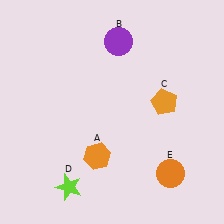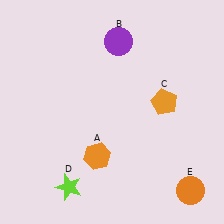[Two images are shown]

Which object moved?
The orange circle (E) moved right.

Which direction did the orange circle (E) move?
The orange circle (E) moved right.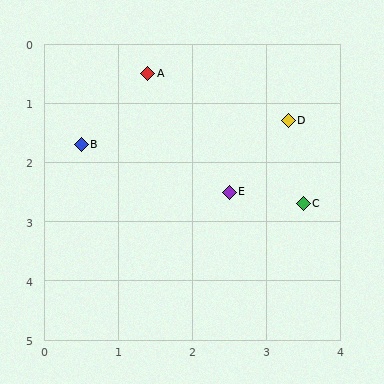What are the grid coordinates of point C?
Point C is at approximately (3.5, 2.7).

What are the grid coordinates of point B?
Point B is at approximately (0.5, 1.7).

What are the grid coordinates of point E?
Point E is at approximately (2.5, 2.5).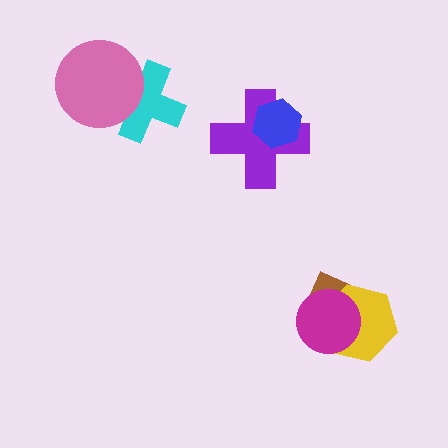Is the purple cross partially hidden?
Yes, it is partially covered by another shape.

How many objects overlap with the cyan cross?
1 object overlaps with the cyan cross.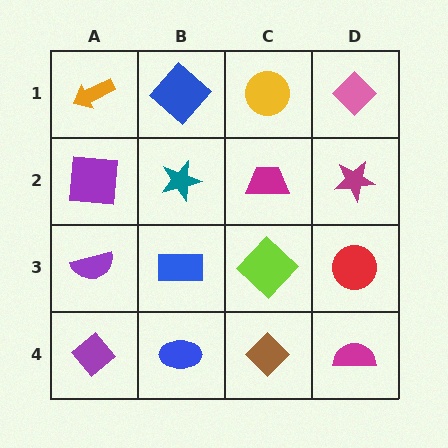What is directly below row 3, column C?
A brown diamond.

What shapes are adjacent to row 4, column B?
A blue rectangle (row 3, column B), a purple diamond (row 4, column A), a brown diamond (row 4, column C).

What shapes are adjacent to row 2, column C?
A yellow circle (row 1, column C), a lime diamond (row 3, column C), a teal star (row 2, column B), a magenta star (row 2, column D).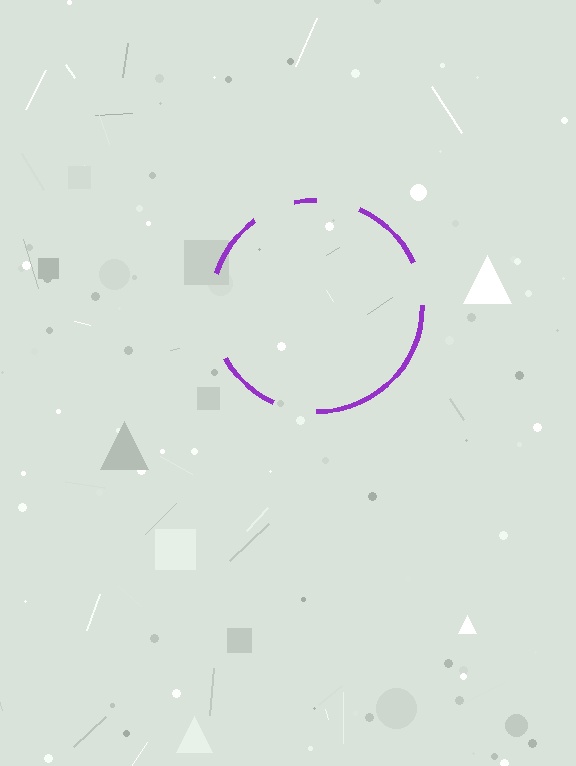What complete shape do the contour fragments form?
The contour fragments form a circle.